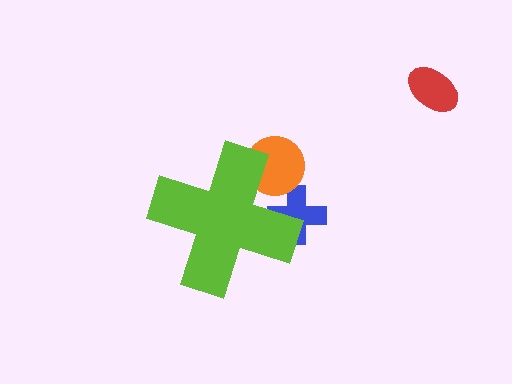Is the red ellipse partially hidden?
No, the red ellipse is fully visible.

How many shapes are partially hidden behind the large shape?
2 shapes are partially hidden.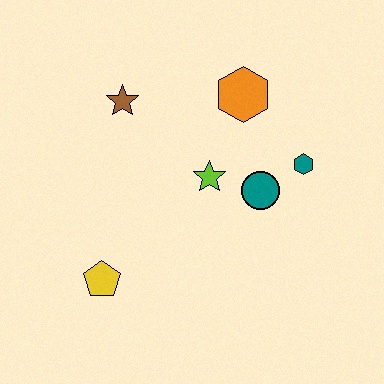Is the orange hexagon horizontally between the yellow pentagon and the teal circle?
Yes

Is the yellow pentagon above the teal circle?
No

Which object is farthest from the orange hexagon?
The yellow pentagon is farthest from the orange hexagon.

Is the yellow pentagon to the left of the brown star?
Yes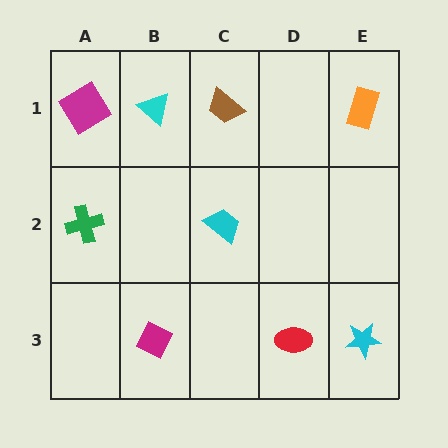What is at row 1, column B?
A cyan triangle.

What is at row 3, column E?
A cyan star.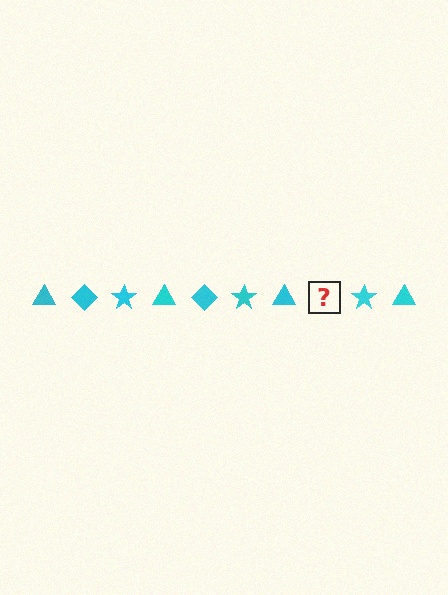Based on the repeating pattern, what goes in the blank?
The blank should be a cyan diamond.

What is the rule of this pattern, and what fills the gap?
The rule is that the pattern cycles through triangle, diamond, star shapes in cyan. The gap should be filled with a cyan diamond.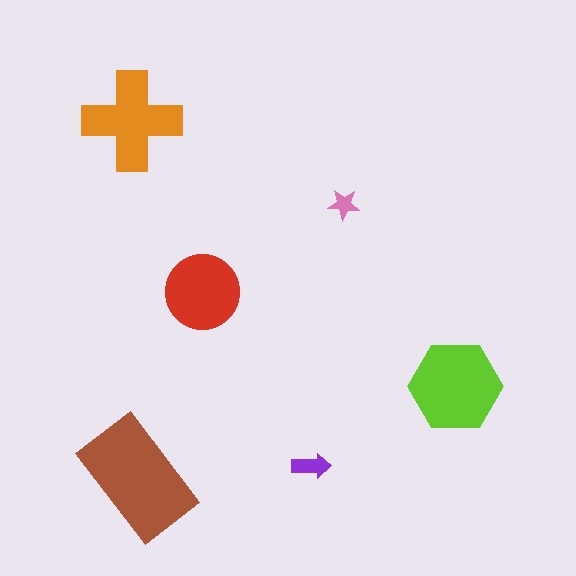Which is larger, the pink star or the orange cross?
The orange cross.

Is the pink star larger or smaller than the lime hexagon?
Smaller.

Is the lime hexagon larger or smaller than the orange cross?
Larger.